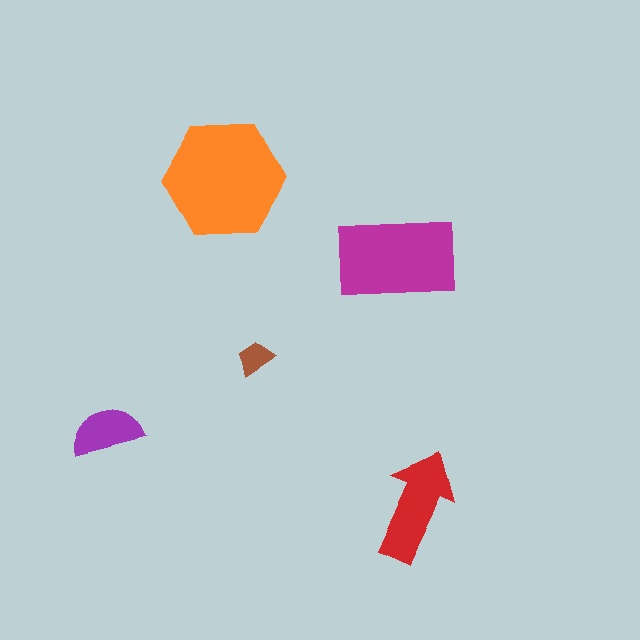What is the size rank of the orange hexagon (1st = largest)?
1st.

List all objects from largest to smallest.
The orange hexagon, the magenta rectangle, the red arrow, the purple semicircle, the brown trapezoid.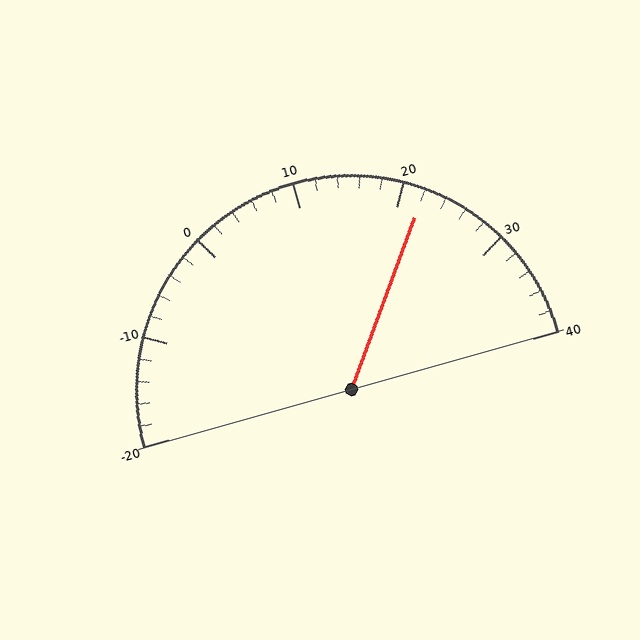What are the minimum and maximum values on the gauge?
The gauge ranges from -20 to 40.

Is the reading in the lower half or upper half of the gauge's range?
The reading is in the upper half of the range (-20 to 40).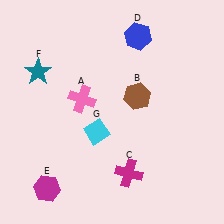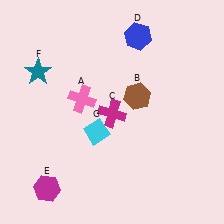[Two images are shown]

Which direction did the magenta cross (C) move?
The magenta cross (C) moved up.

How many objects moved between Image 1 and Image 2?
1 object moved between the two images.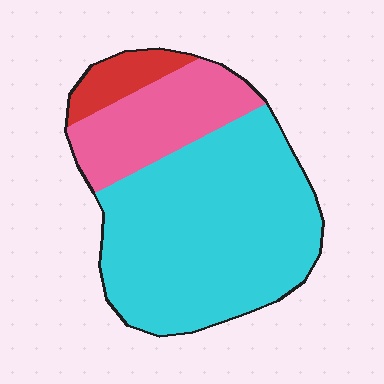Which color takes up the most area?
Cyan, at roughly 70%.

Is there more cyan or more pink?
Cyan.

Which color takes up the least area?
Red, at roughly 10%.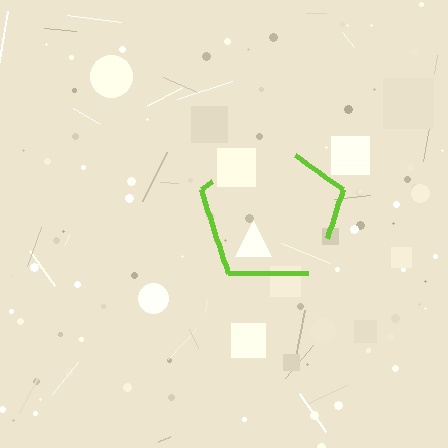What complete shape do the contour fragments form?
The contour fragments form a pentagon.